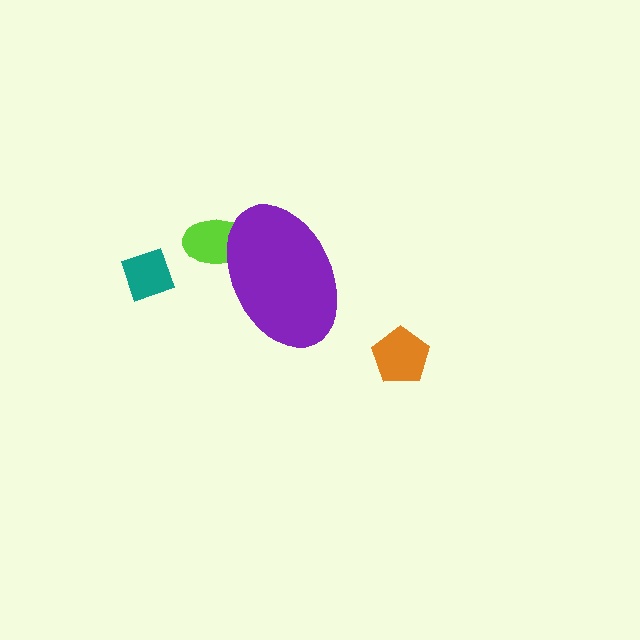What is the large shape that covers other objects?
A purple ellipse.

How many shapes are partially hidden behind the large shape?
1 shape is partially hidden.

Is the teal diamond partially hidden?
No, the teal diamond is fully visible.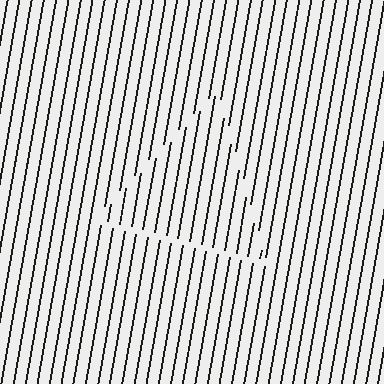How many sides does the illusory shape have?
3 sides — the line-ends trace a triangle.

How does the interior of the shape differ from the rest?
The interior of the shape contains the same grating, shifted by half a period — the contour is defined by the phase discontinuity where line-ends from the inner and outer gratings abut.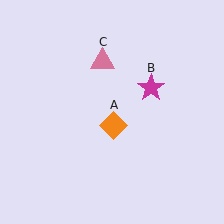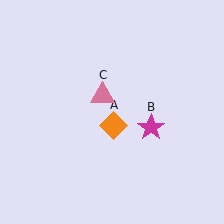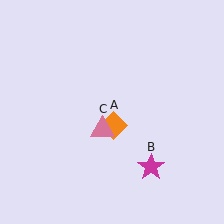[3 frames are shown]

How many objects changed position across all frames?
2 objects changed position: magenta star (object B), pink triangle (object C).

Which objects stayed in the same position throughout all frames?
Orange diamond (object A) remained stationary.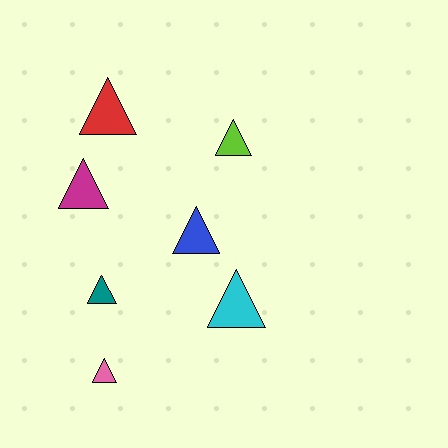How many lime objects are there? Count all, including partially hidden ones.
There is 1 lime object.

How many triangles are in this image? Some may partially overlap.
There are 7 triangles.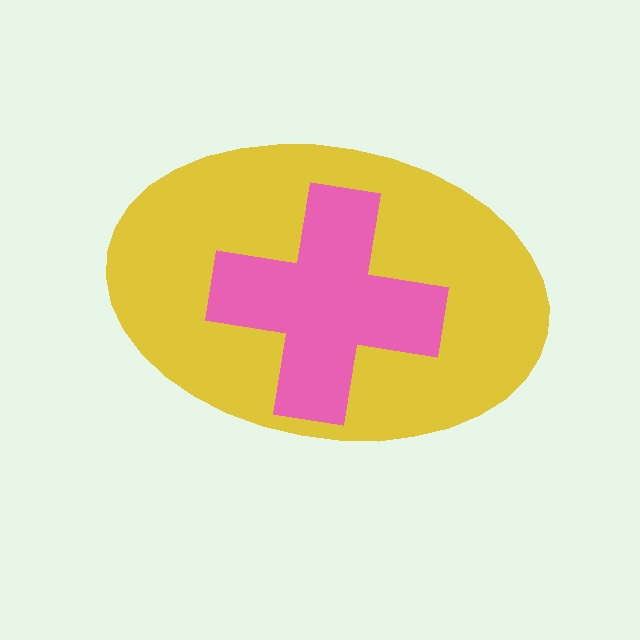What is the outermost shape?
The yellow ellipse.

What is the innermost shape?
The pink cross.